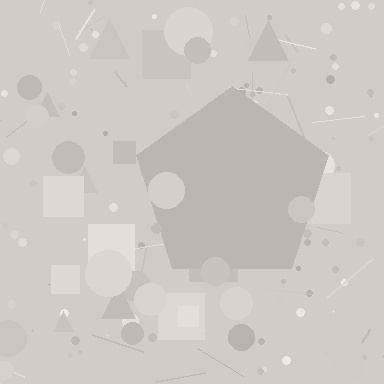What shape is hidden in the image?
A pentagon is hidden in the image.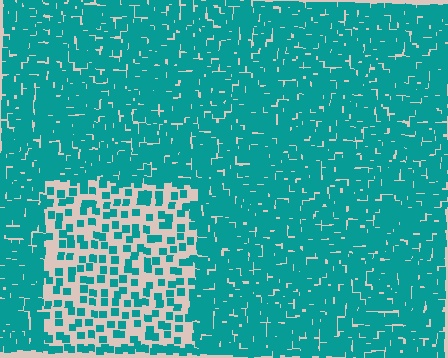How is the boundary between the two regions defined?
The boundary is defined by a change in element density (approximately 2.9x ratio). All elements are the same color, size, and shape.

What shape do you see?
I see a rectangle.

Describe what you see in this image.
The image contains small teal elements arranged at two different densities. A rectangle-shaped region is visible where the elements are less densely packed than the surrounding area.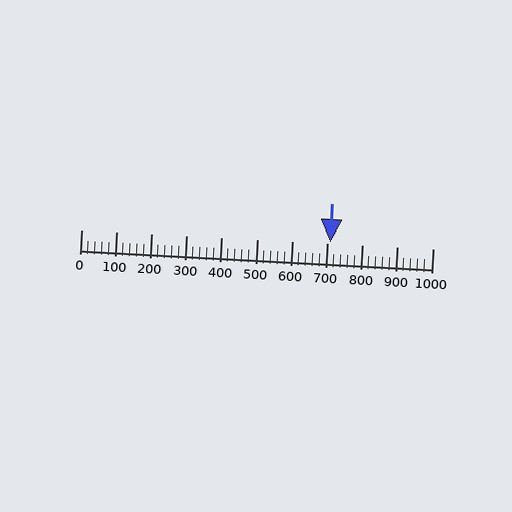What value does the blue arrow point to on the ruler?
The blue arrow points to approximately 708.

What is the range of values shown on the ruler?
The ruler shows values from 0 to 1000.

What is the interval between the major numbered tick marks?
The major tick marks are spaced 100 units apart.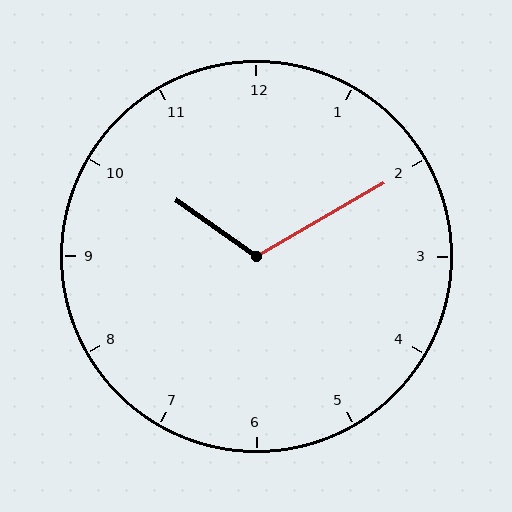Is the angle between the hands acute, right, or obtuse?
It is obtuse.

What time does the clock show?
10:10.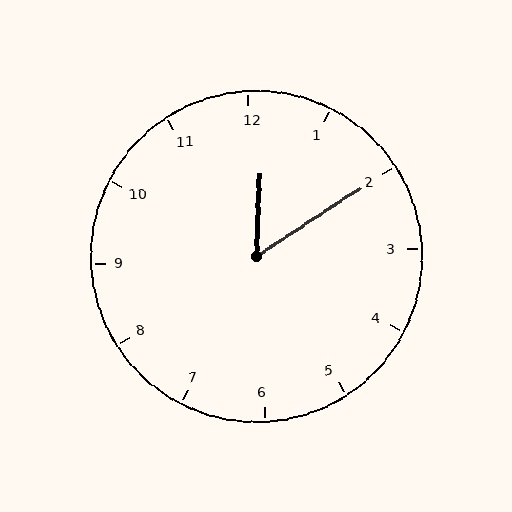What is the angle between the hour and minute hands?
Approximately 55 degrees.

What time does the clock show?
12:10.